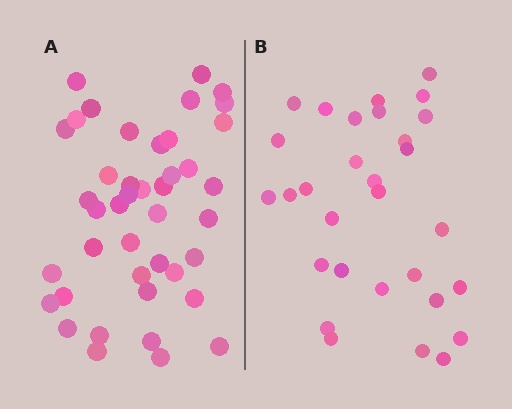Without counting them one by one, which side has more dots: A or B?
Region A (the left region) has more dots.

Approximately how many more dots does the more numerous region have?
Region A has roughly 12 or so more dots than region B.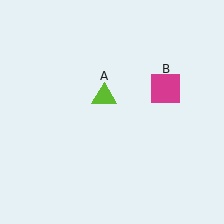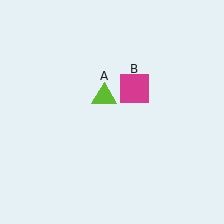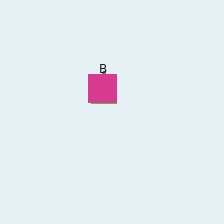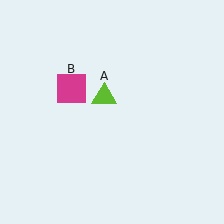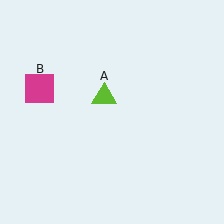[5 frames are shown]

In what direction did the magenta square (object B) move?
The magenta square (object B) moved left.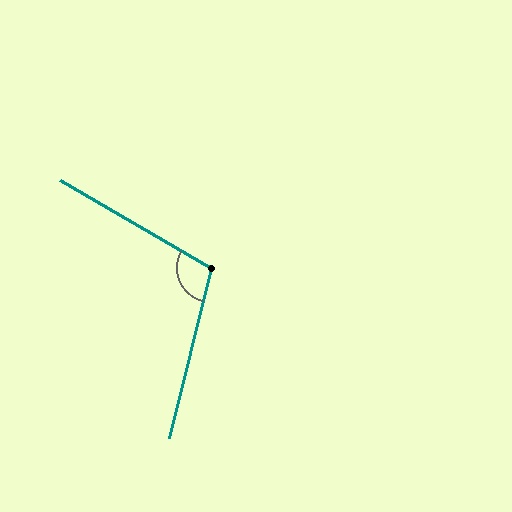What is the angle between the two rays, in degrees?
Approximately 107 degrees.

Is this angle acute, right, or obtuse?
It is obtuse.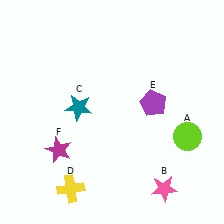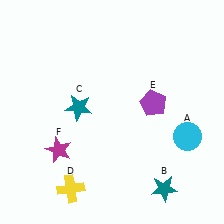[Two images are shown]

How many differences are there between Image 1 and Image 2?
There are 2 differences between the two images.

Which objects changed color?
A changed from lime to cyan. B changed from pink to teal.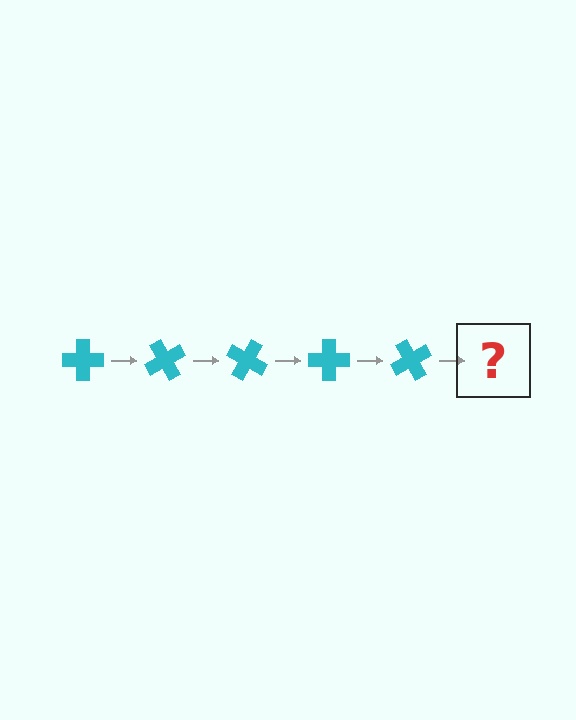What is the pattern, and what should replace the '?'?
The pattern is that the cross rotates 60 degrees each step. The '?' should be a cyan cross rotated 300 degrees.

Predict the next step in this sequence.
The next step is a cyan cross rotated 300 degrees.